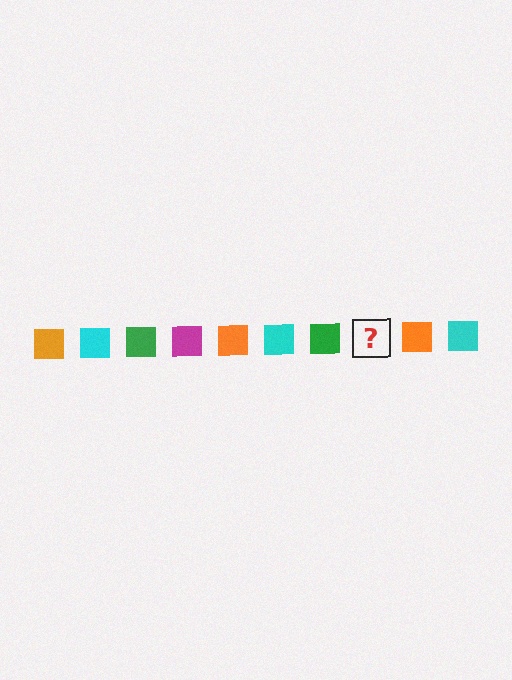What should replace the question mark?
The question mark should be replaced with a magenta square.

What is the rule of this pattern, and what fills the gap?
The rule is that the pattern cycles through orange, cyan, green, magenta squares. The gap should be filled with a magenta square.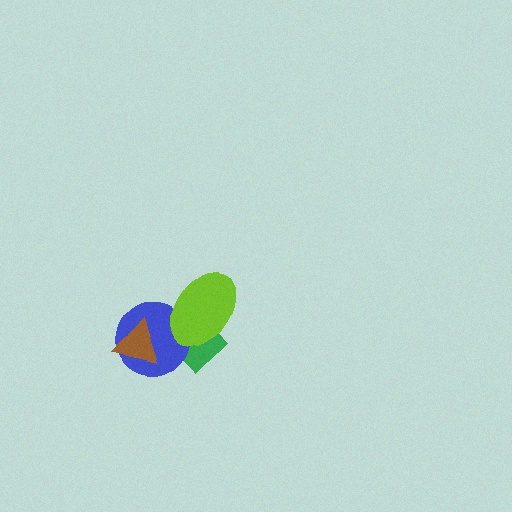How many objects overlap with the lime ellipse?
2 objects overlap with the lime ellipse.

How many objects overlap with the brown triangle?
1 object overlaps with the brown triangle.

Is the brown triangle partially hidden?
No, no other shape covers it.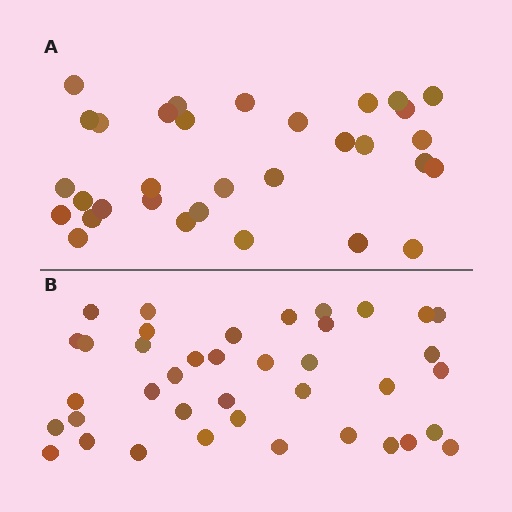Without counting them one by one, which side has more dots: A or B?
Region B (the bottom region) has more dots.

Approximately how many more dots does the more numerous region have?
Region B has roughly 8 or so more dots than region A.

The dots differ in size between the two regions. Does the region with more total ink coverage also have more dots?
No. Region A has more total ink coverage because its dots are larger, but region B actually contains more individual dots. Total area can be misleading — the number of items is what matters here.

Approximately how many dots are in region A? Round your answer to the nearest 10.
About 30 dots. (The exact count is 32, which rounds to 30.)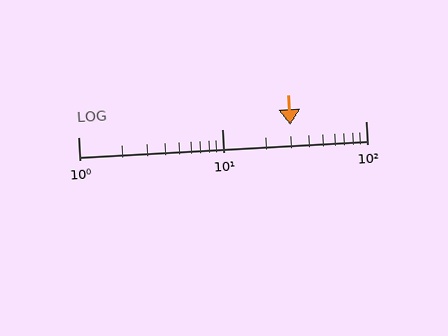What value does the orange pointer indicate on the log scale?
The pointer indicates approximately 30.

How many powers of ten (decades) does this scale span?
The scale spans 2 decades, from 1 to 100.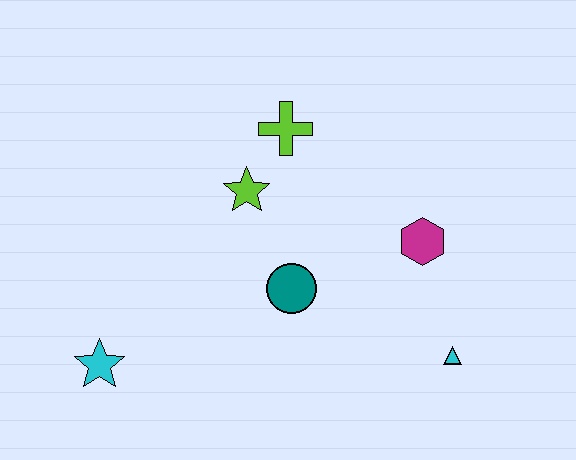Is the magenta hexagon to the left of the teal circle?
No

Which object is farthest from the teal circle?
The cyan star is farthest from the teal circle.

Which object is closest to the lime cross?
The lime star is closest to the lime cross.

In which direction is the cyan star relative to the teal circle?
The cyan star is to the left of the teal circle.